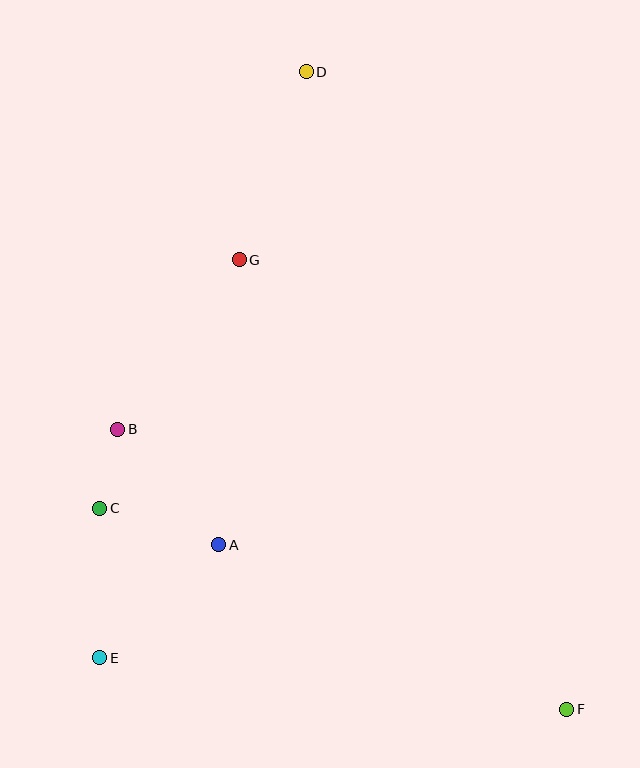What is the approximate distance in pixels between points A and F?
The distance between A and F is approximately 385 pixels.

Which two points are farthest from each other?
Points D and F are farthest from each other.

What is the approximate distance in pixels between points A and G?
The distance between A and G is approximately 286 pixels.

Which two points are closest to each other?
Points B and C are closest to each other.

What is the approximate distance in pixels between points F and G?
The distance between F and G is approximately 556 pixels.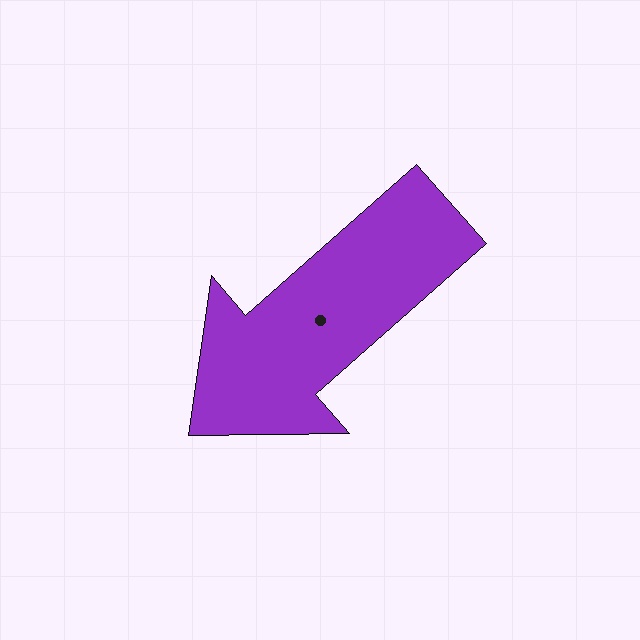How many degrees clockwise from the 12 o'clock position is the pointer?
Approximately 229 degrees.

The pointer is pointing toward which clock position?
Roughly 8 o'clock.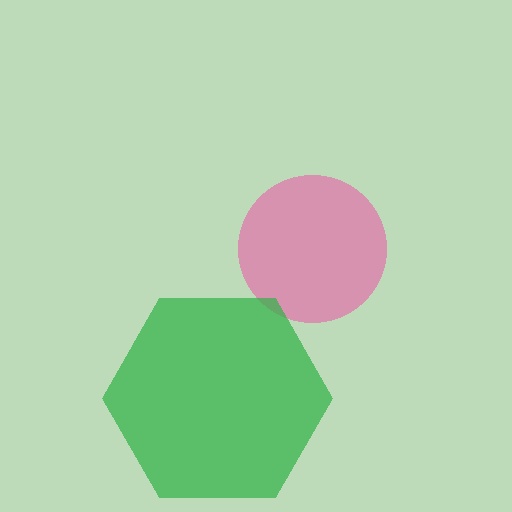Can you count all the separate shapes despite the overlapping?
Yes, there are 2 separate shapes.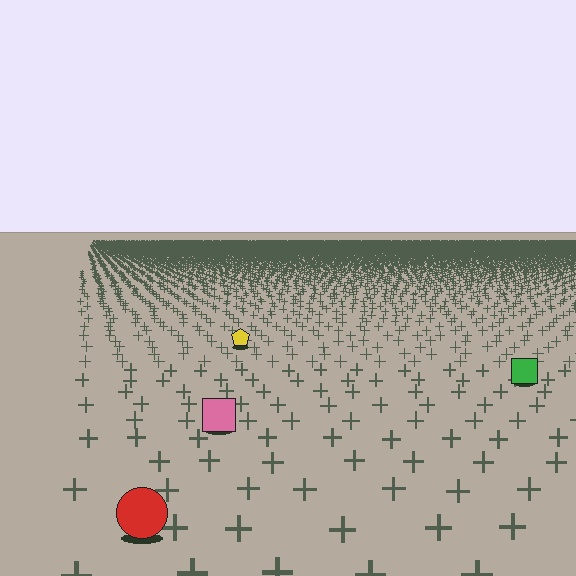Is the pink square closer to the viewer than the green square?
Yes. The pink square is closer — you can tell from the texture gradient: the ground texture is coarser near it.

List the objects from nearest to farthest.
From nearest to farthest: the red circle, the pink square, the green square, the yellow pentagon.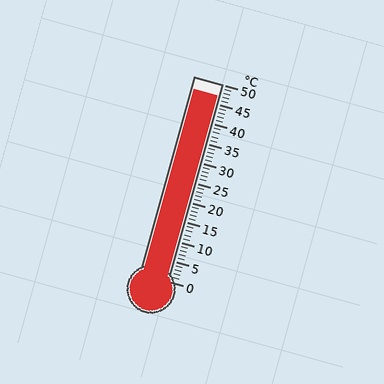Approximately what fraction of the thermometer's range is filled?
The thermometer is filled to approximately 95% of its range.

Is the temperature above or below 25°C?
The temperature is above 25°C.